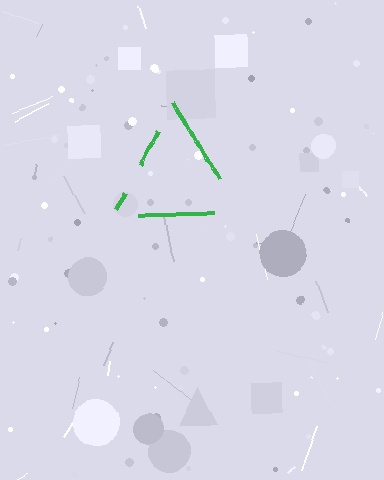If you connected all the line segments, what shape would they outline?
They would outline a triangle.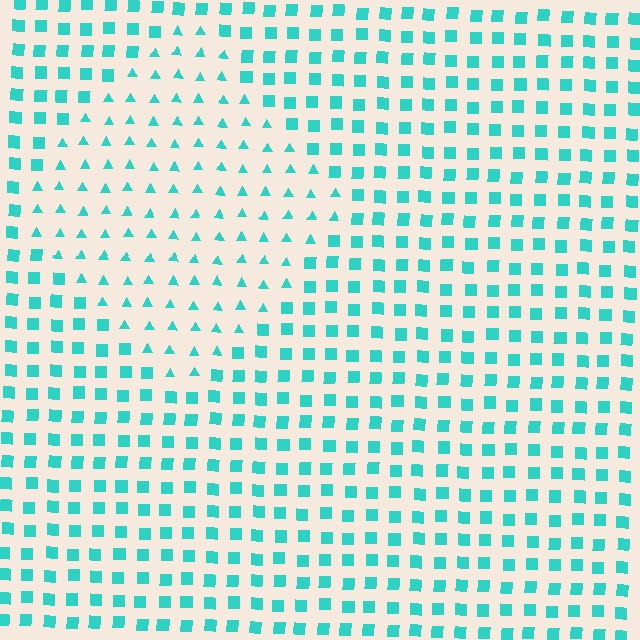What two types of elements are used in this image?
The image uses triangles inside the diamond region and squares outside it.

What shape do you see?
I see a diamond.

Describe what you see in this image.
The image is filled with small cyan elements arranged in a uniform grid. A diamond-shaped region contains triangles, while the surrounding area contains squares. The boundary is defined purely by the change in element shape.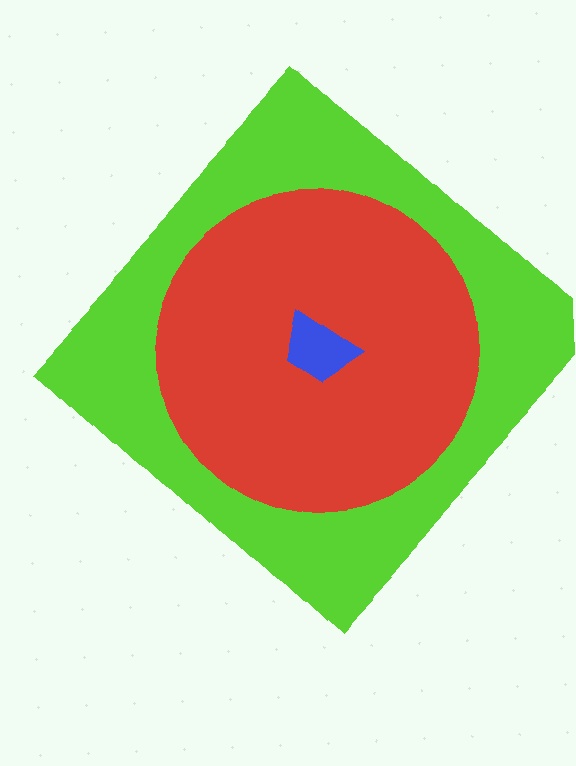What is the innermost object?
The blue trapezoid.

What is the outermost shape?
The lime diamond.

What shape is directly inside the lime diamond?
The red circle.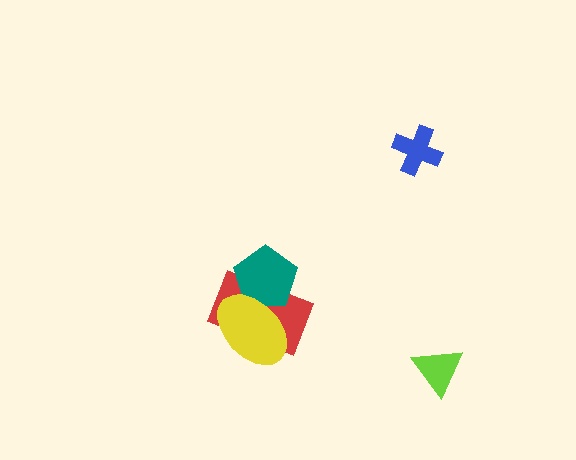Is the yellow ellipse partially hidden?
No, no other shape covers it.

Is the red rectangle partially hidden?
Yes, it is partially covered by another shape.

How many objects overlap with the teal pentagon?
2 objects overlap with the teal pentagon.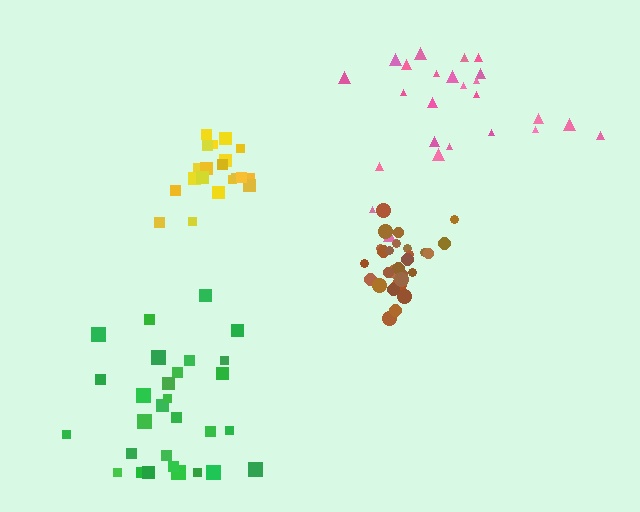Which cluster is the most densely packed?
Brown.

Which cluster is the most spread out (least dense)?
Pink.